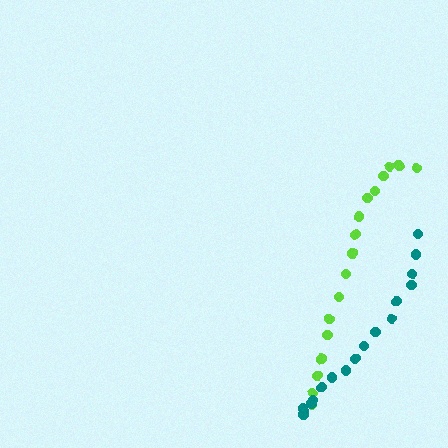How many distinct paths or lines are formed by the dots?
There are 2 distinct paths.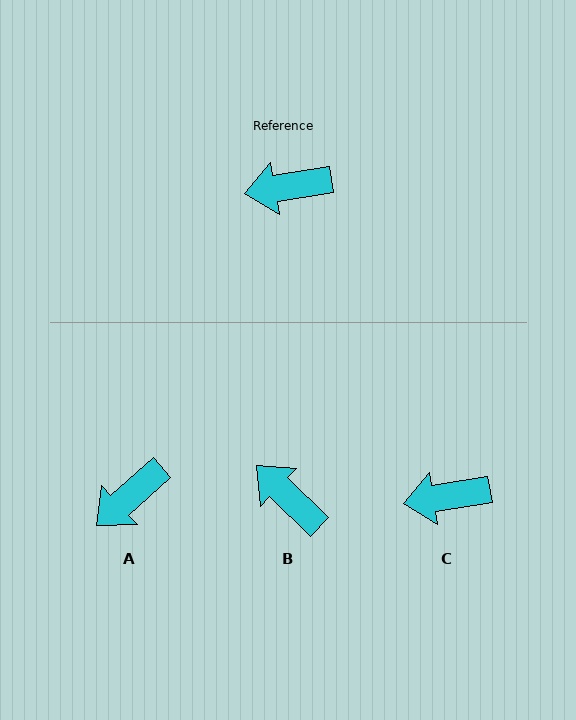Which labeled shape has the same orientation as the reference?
C.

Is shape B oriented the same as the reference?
No, it is off by about 53 degrees.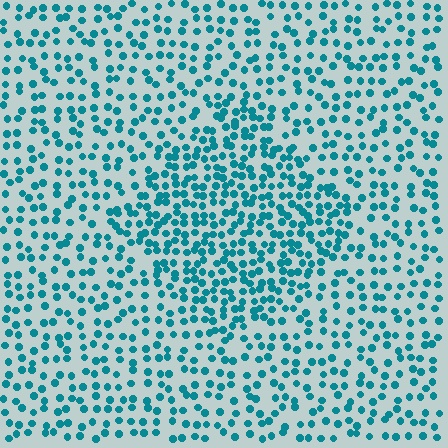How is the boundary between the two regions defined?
The boundary is defined by a change in element density (approximately 1.8x ratio). All elements are the same color, size, and shape.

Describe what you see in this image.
The image contains small teal elements arranged at two different densities. A diamond-shaped region is visible where the elements are more densely packed than the surrounding area.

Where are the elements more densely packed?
The elements are more densely packed inside the diamond boundary.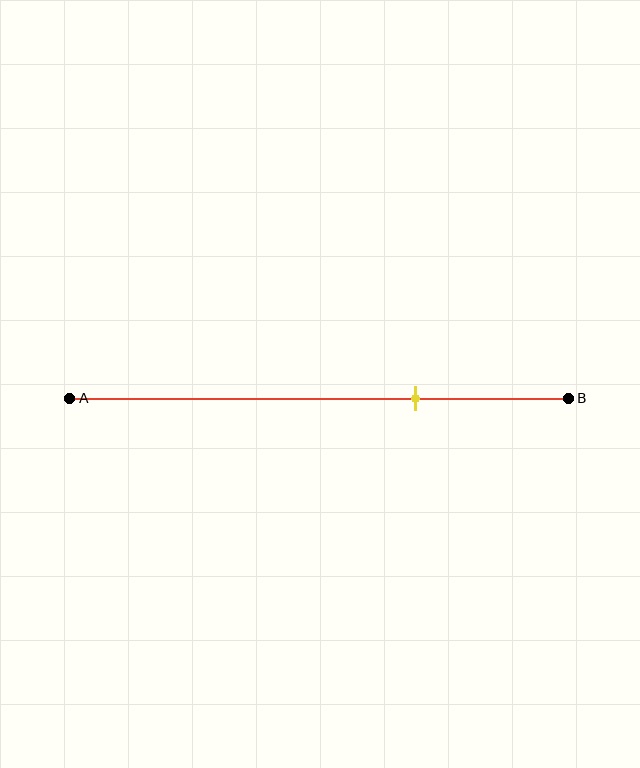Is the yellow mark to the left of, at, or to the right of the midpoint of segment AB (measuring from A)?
The yellow mark is to the right of the midpoint of segment AB.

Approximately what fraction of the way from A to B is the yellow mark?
The yellow mark is approximately 70% of the way from A to B.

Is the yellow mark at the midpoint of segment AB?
No, the mark is at about 70% from A, not at the 50% midpoint.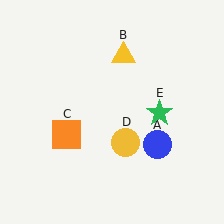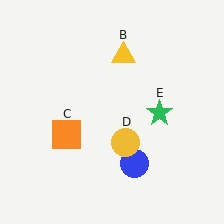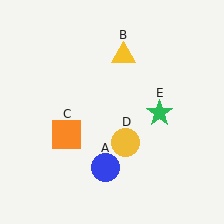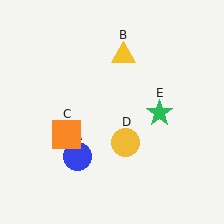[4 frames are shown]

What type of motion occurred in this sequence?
The blue circle (object A) rotated clockwise around the center of the scene.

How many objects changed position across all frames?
1 object changed position: blue circle (object A).